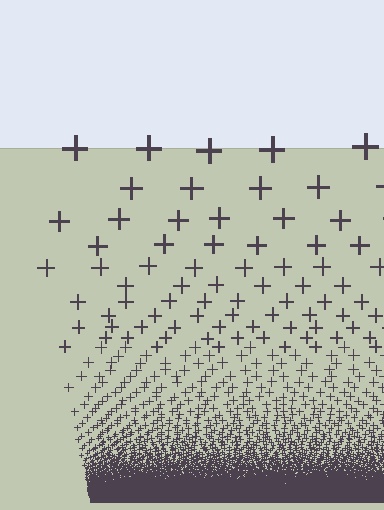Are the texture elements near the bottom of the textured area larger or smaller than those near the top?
Smaller. The gradient is inverted — elements near the bottom are smaller and denser.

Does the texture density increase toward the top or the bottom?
Density increases toward the bottom.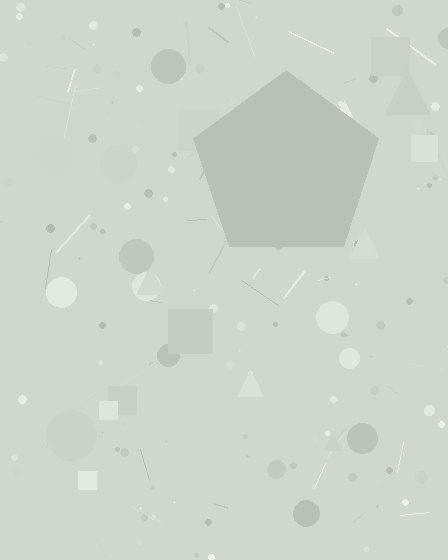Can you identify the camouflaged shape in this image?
The camouflaged shape is a pentagon.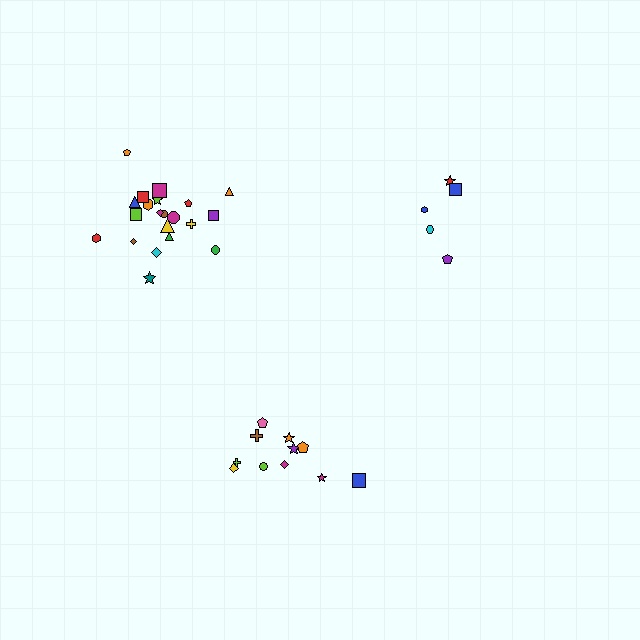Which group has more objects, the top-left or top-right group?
The top-left group.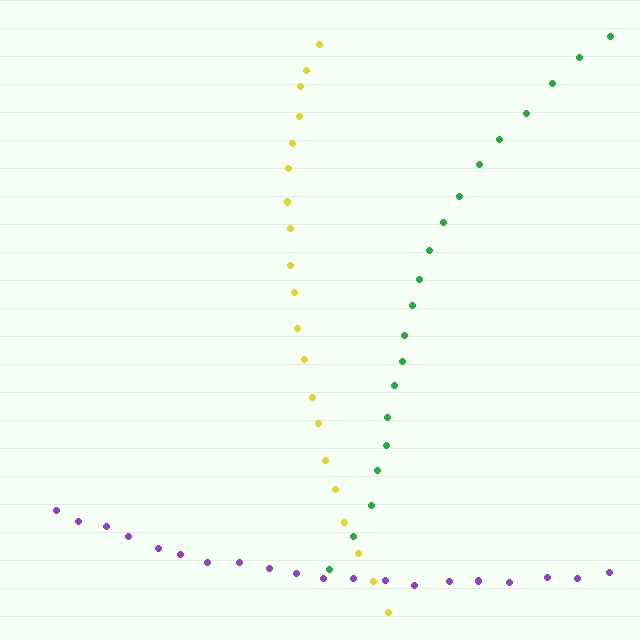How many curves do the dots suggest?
There are 3 distinct paths.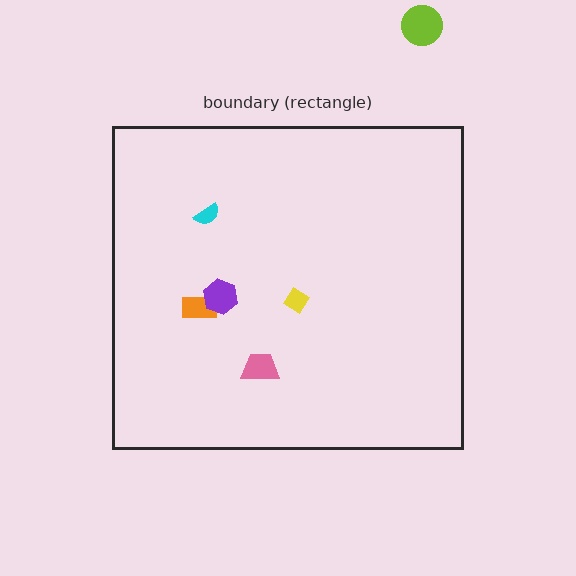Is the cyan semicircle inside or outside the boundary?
Inside.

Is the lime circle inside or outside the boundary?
Outside.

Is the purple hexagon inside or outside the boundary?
Inside.